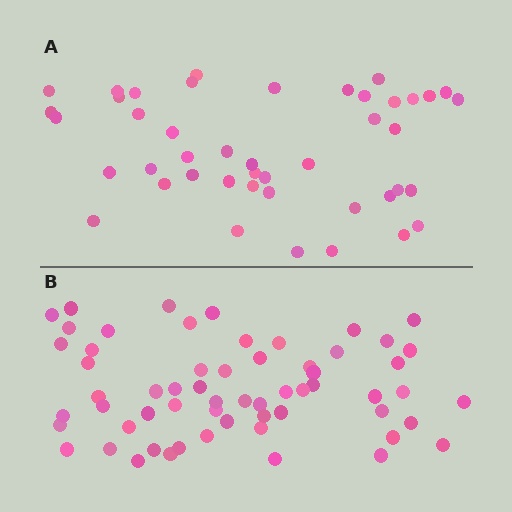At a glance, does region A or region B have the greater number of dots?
Region B (the bottom region) has more dots.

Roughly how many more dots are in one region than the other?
Region B has approximately 15 more dots than region A.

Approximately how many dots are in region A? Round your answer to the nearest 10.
About 40 dots. (The exact count is 44, which rounds to 40.)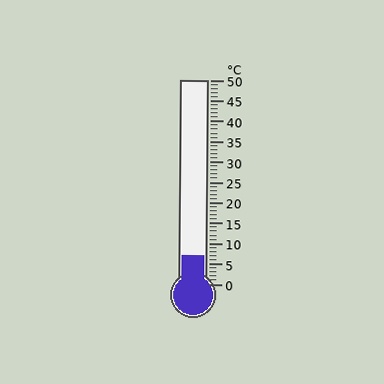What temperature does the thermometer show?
The thermometer shows approximately 7°C.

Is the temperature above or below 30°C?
The temperature is below 30°C.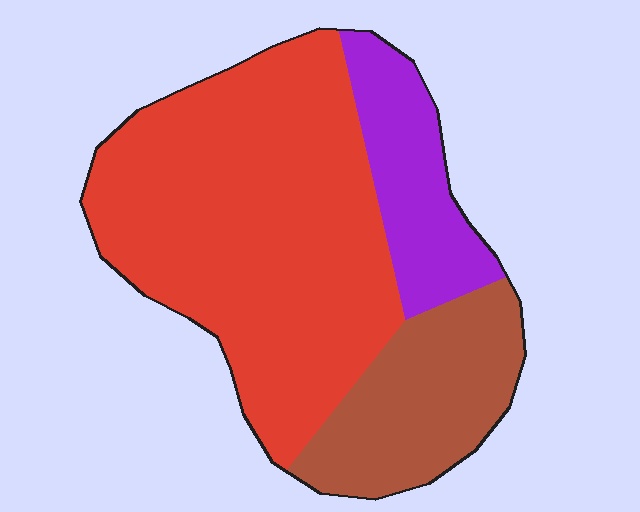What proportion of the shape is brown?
Brown takes up between a sixth and a third of the shape.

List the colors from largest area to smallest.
From largest to smallest: red, brown, purple.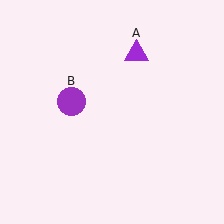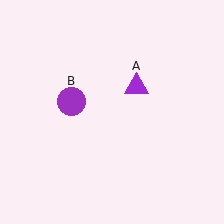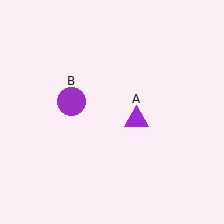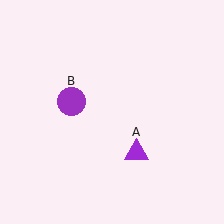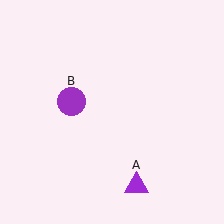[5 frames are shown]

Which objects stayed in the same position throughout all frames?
Purple circle (object B) remained stationary.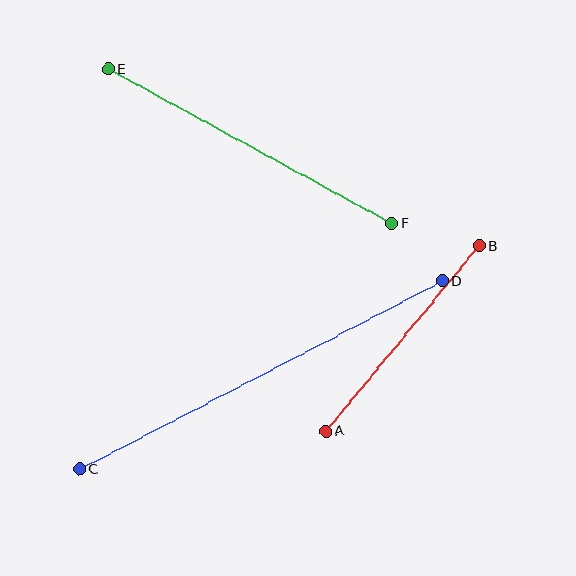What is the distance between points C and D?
The distance is approximately 409 pixels.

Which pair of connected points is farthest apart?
Points C and D are farthest apart.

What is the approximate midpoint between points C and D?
The midpoint is at approximately (261, 375) pixels.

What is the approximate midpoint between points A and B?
The midpoint is at approximately (402, 338) pixels.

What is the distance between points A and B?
The distance is approximately 240 pixels.